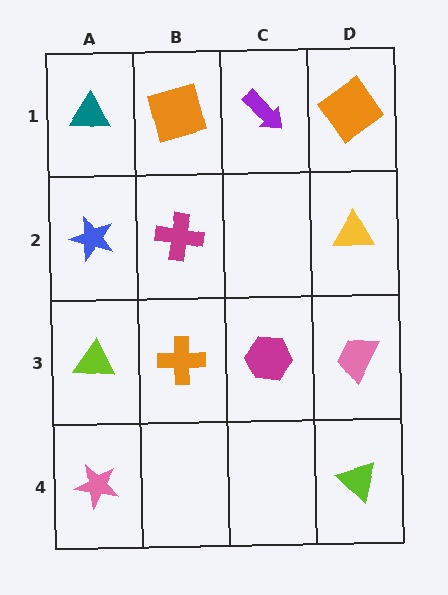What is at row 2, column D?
A yellow triangle.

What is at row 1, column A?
A teal triangle.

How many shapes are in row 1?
4 shapes.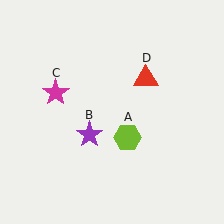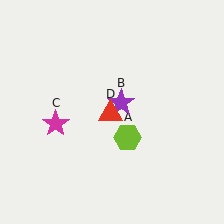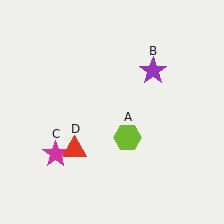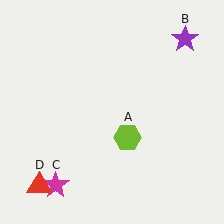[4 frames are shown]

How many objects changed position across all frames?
3 objects changed position: purple star (object B), magenta star (object C), red triangle (object D).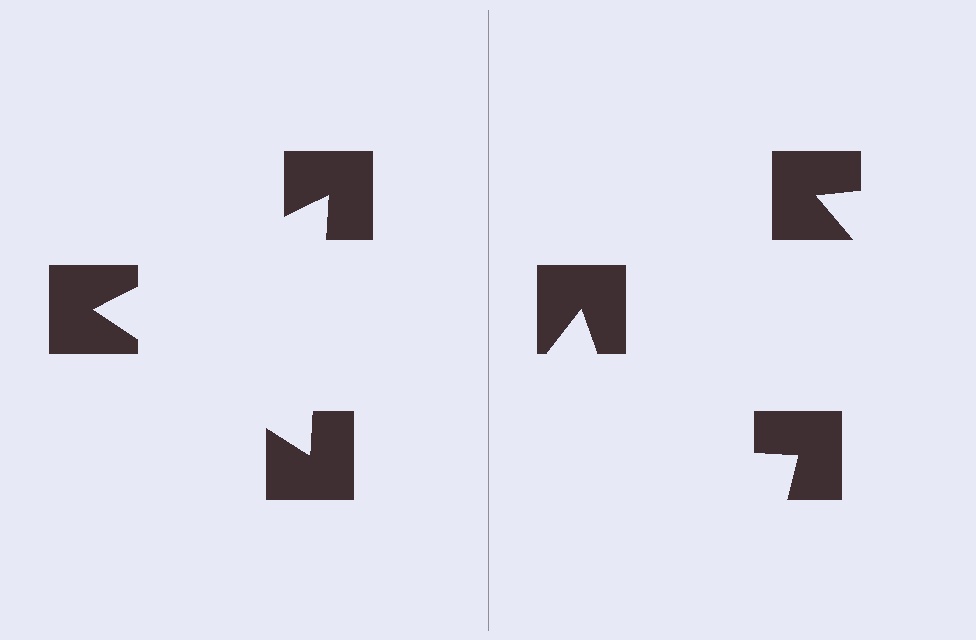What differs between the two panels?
The notched squares are positioned identically on both sides; only the wedge orientations differ. On the left they align to a triangle; on the right they are misaligned.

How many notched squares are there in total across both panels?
6 — 3 on each side.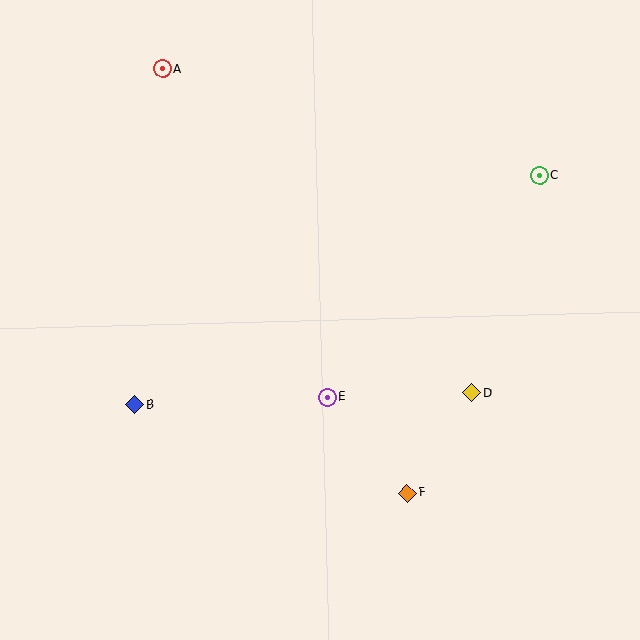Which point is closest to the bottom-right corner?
Point F is closest to the bottom-right corner.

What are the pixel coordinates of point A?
Point A is at (163, 69).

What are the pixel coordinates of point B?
Point B is at (135, 405).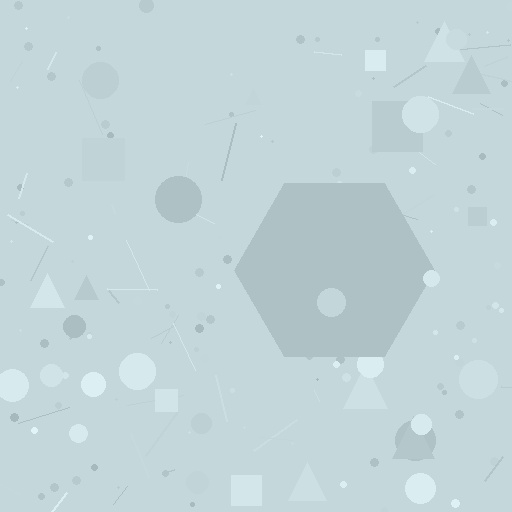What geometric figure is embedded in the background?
A hexagon is embedded in the background.